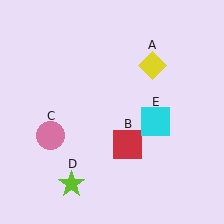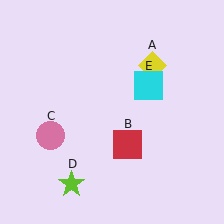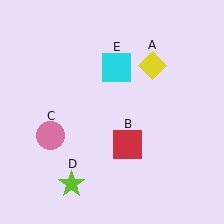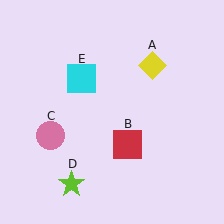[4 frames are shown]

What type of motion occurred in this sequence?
The cyan square (object E) rotated counterclockwise around the center of the scene.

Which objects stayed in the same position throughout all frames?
Yellow diamond (object A) and red square (object B) and pink circle (object C) and lime star (object D) remained stationary.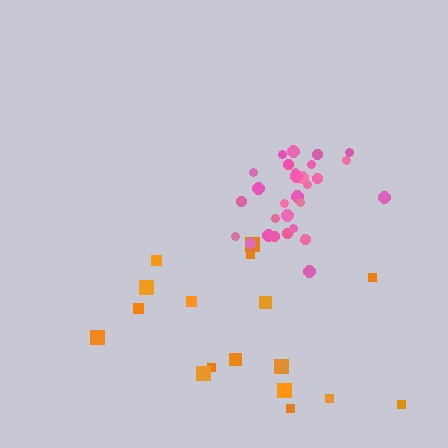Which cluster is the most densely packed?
Pink.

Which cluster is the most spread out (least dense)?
Orange.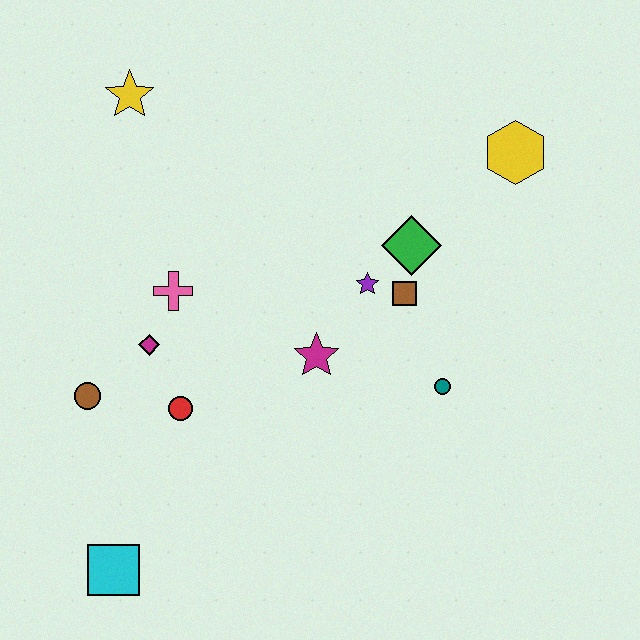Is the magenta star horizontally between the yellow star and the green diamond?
Yes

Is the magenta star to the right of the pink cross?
Yes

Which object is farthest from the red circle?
The yellow hexagon is farthest from the red circle.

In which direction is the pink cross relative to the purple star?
The pink cross is to the left of the purple star.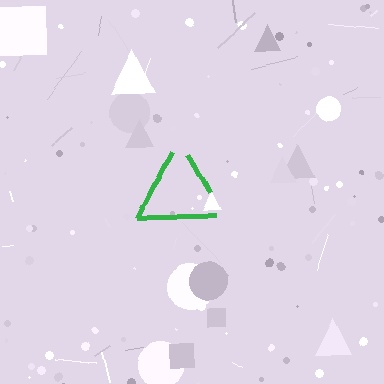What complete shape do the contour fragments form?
The contour fragments form a triangle.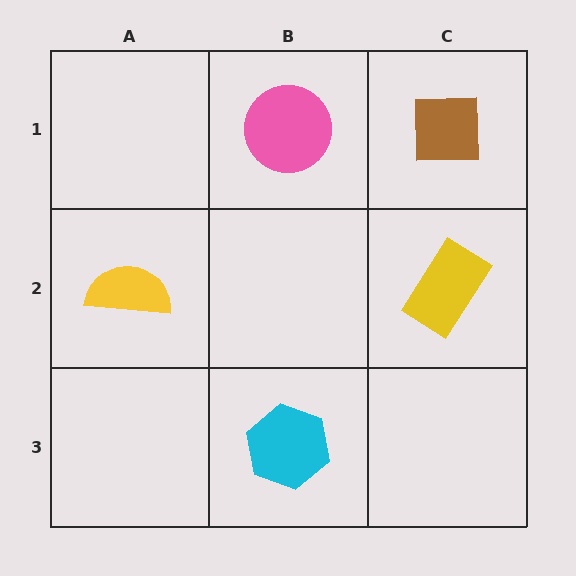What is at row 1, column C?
A brown square.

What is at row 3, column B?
A cyan hexagon.